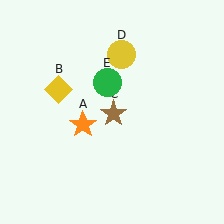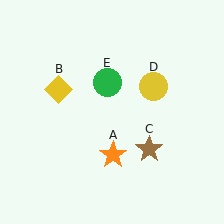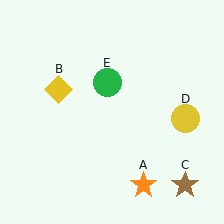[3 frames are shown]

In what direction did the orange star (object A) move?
The orange star (object A) moved down and to the right.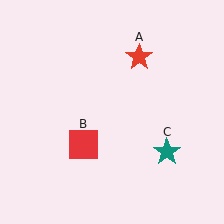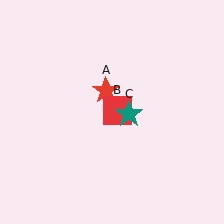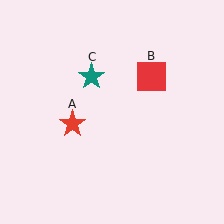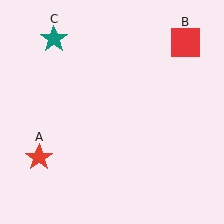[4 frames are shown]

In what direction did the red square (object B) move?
The red square (object B) moved up and to the right.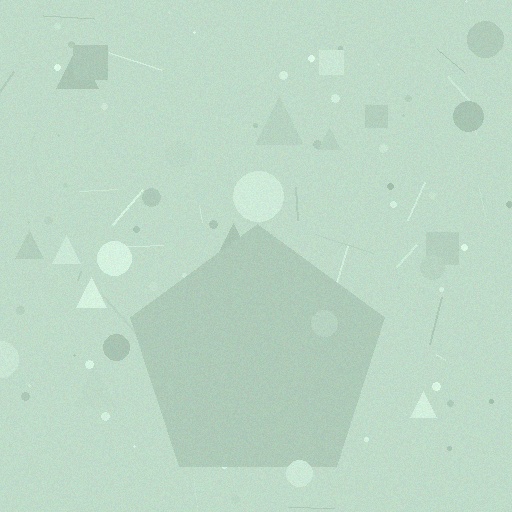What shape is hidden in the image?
A pentagon is hidden in the image.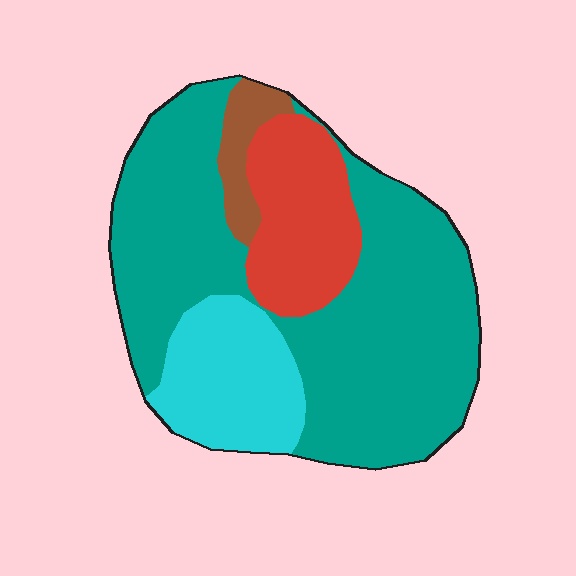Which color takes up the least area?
Brown, at roughly 5%.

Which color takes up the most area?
Teal, at roughly 60%.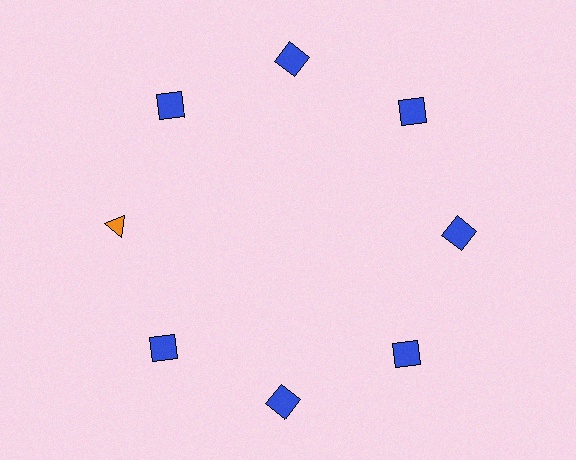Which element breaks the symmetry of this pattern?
The orange triangle at roughly the 9 o'clock position breaks the symmetry. All other shapes are blue squares.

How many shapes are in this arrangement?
There are 8 shapes arranged in a ring pattern.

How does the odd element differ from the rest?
It differs in both color (orange instead of blue) and shape (triangle instead of square).